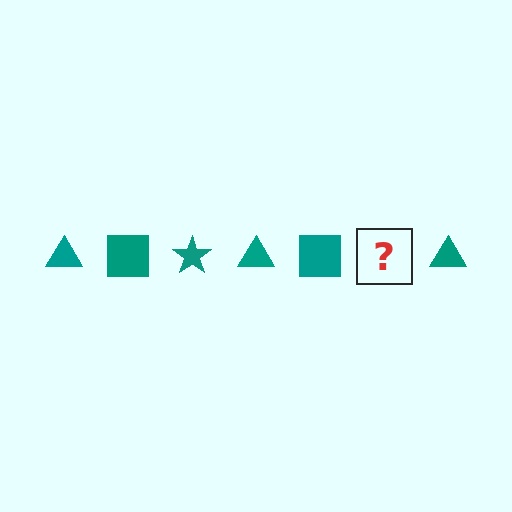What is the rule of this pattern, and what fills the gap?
The rule is that the pattern cycles through triangle, square, star shapes in teal. The gap should be filled with a teal star.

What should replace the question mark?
The question mark should be replaced with a teal star.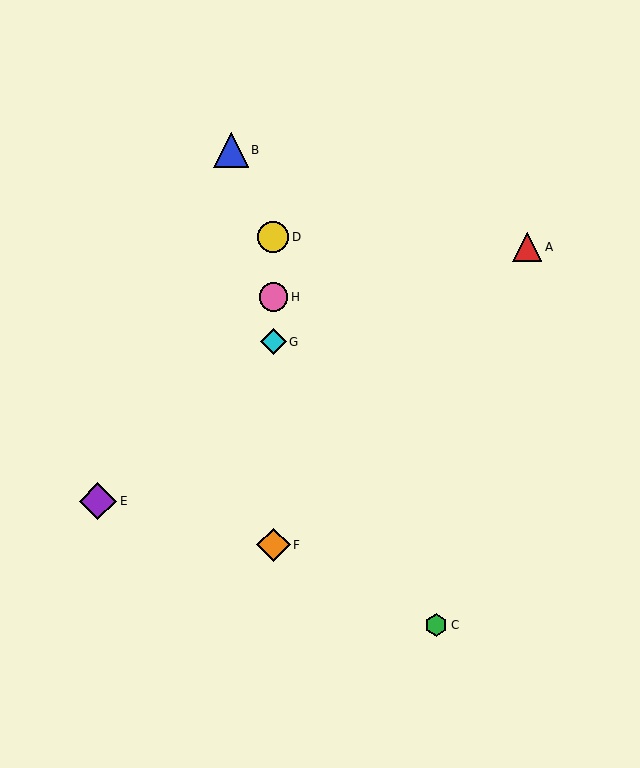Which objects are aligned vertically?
Objects D, F, G, H are aligned vertically.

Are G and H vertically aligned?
Yes, both are at x≈273.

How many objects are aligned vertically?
4 objects (D, F, G, H) are aligned vertically.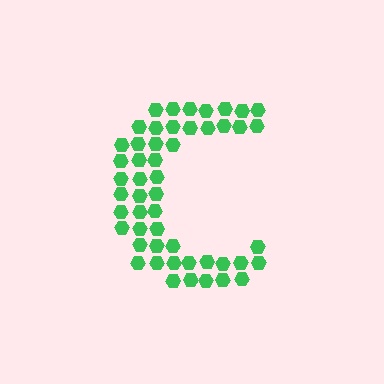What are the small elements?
The small elements are hexagons.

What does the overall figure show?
The overall figure shows the letter C.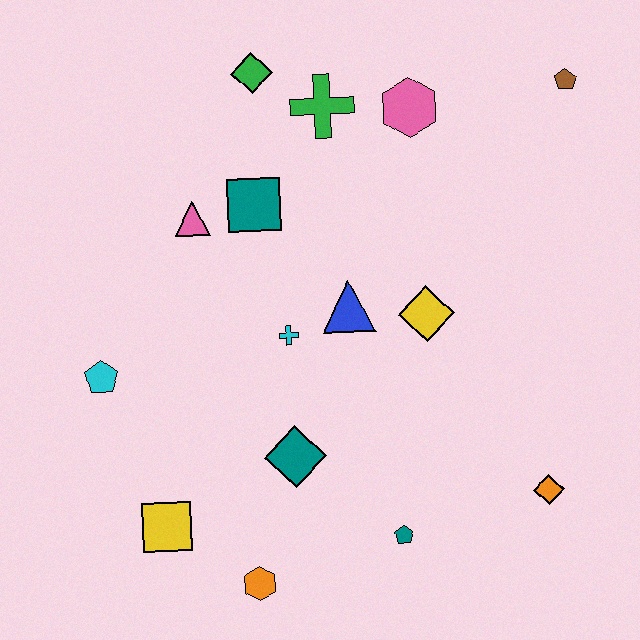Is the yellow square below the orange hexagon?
No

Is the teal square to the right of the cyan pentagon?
Yes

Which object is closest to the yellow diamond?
The blue triangle is closest to the yellow diamond.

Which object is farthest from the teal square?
The orange diamond is farthest from the teal square.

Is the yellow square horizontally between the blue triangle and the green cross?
No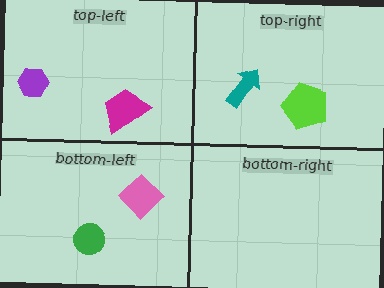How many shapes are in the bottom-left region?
2.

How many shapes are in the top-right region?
2.